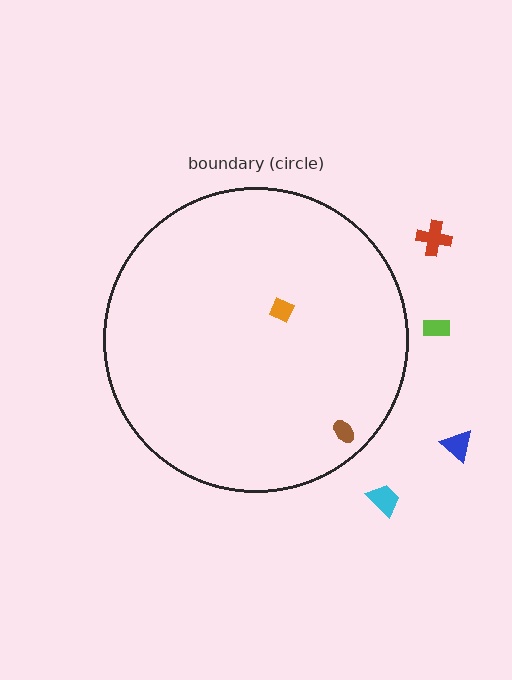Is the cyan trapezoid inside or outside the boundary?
Outside.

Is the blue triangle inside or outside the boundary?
Outside.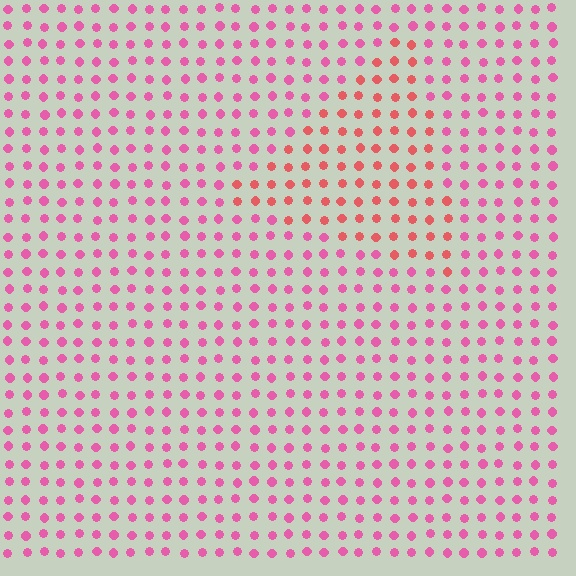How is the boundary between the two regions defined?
The boundary is defined purely by a slight shift in hue (about 32 degrees). Spacing, size, and orientation are identical on both sides.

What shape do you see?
I see a triangle.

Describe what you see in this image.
The image is filled with small pink elements in a uniform arrangement. A triangle-shaped region is visible where the elements are tinted to a slightly different hue, forming a subtle color boundary.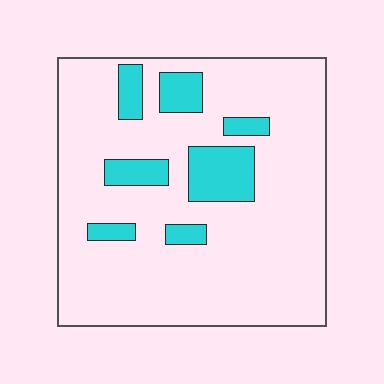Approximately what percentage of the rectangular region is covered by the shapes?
Approximately 15%.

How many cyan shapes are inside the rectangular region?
7.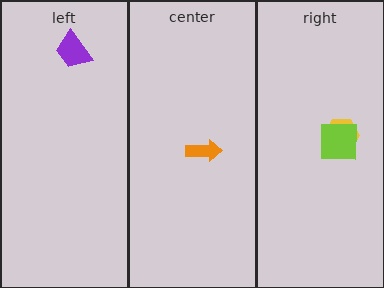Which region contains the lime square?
The right region.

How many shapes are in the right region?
2.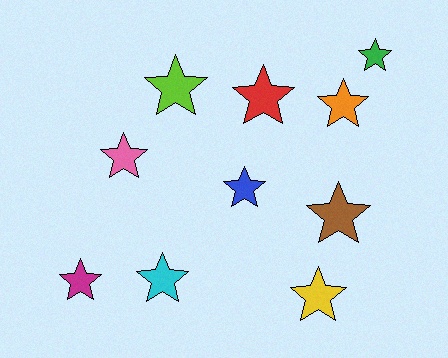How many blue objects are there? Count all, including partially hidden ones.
There is 1 blue object.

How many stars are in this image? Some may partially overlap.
There are 10 stars.